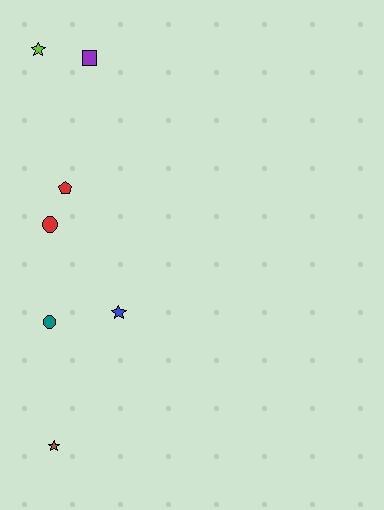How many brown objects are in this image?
There is 1 brown object.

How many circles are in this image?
There are 2 circles.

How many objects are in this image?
There are 7 objects.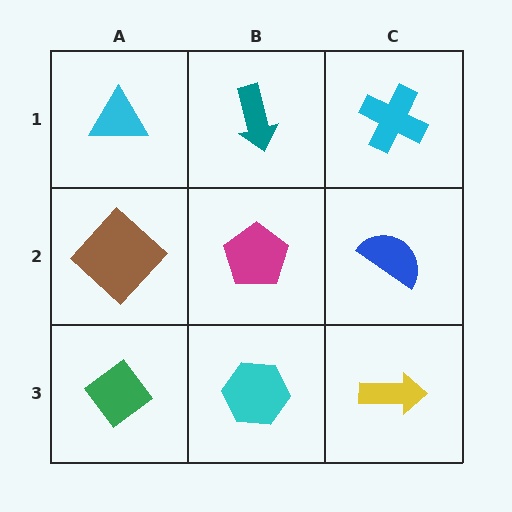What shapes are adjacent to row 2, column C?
A cyan cross (row 1, column C), a yellow arrow (row 3, column C), a magenta pentagon (row 2, column B).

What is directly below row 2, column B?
A cyan hexagon.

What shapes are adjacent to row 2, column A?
A cyan triangle (row 1, column A), a green diamond (row 3, column A), a magenta pentagon (row 2, column B).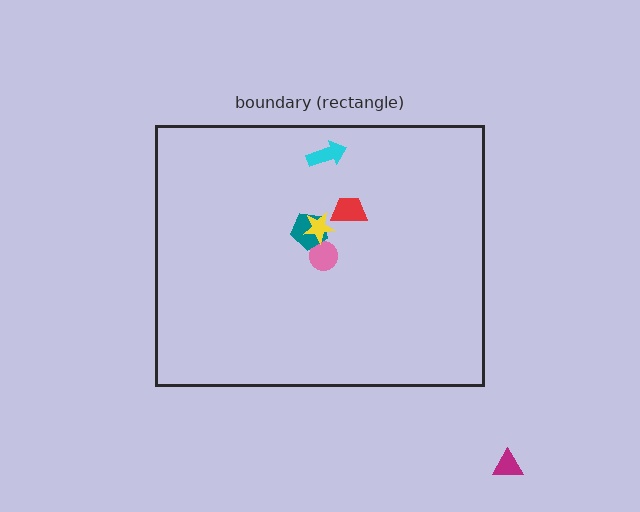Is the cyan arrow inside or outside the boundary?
Inside.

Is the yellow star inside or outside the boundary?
Inside.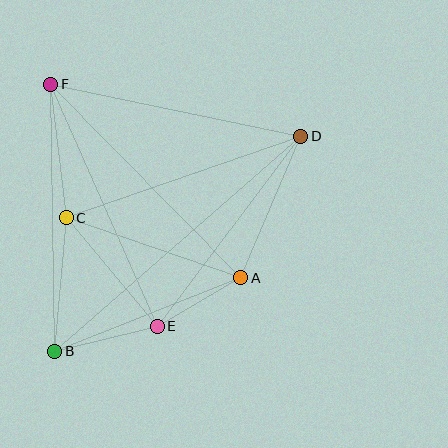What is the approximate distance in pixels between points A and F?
The distance between A and F is approximately 271 pixels.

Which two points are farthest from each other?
Points B and D are farthest from each other.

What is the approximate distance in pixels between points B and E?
The distance between B and E is approximately 105 pixels.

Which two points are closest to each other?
Points A and E are closest to each other.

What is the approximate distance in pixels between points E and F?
The distance between E and F is approximately 264 pixels.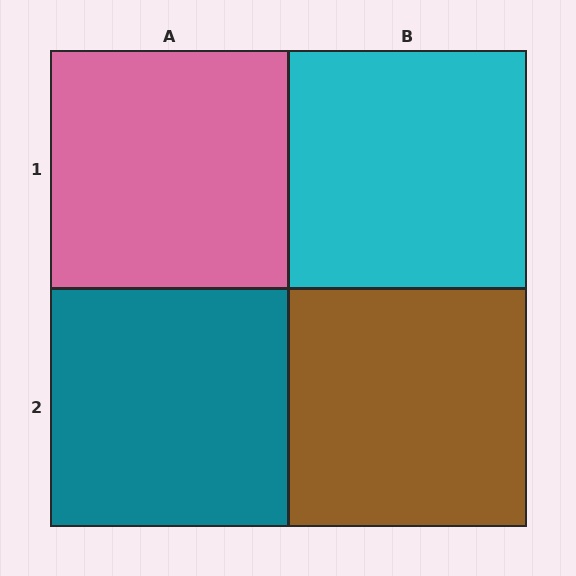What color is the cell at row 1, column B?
Cyan.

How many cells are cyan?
1 cell is cyan.